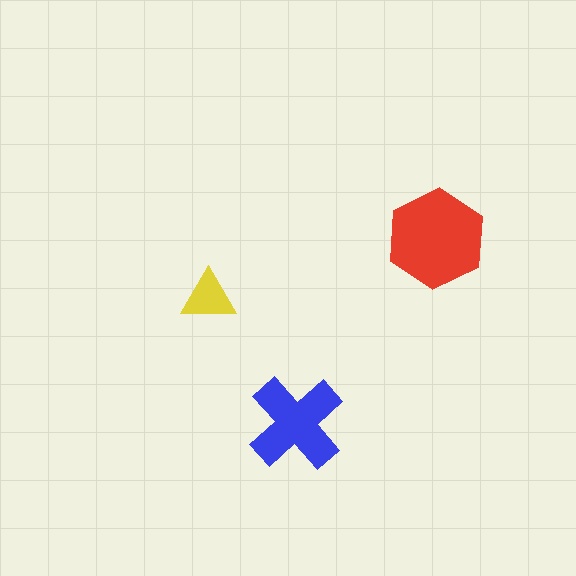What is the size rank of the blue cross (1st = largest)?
2nd.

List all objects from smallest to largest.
The yellow triangle, the blue cross, the red hexagon.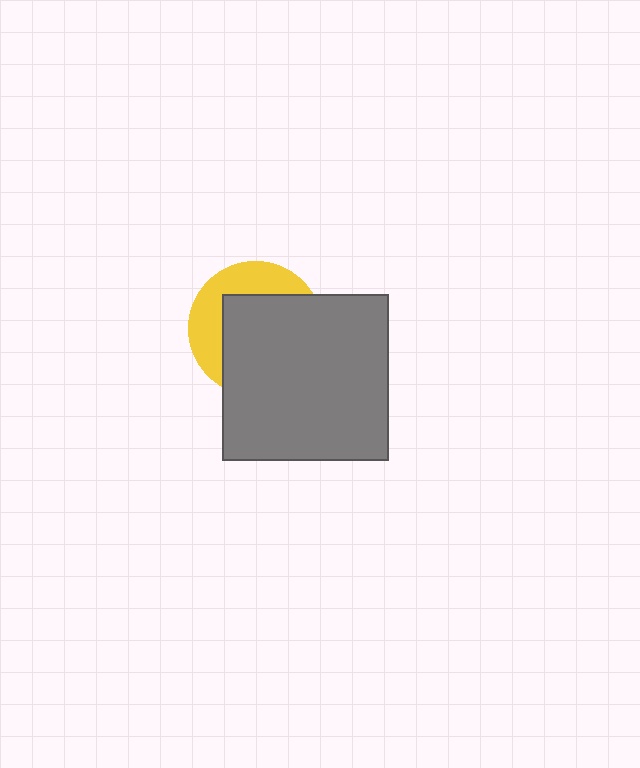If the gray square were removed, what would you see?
You would see the complete yellow circle.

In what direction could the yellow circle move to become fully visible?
The yellow circle could move toward the upper-left. That would shift it out from behind the gray square entirely.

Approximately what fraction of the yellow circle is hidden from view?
Roughly 64% of the yellow circle is hidden behind the gray square.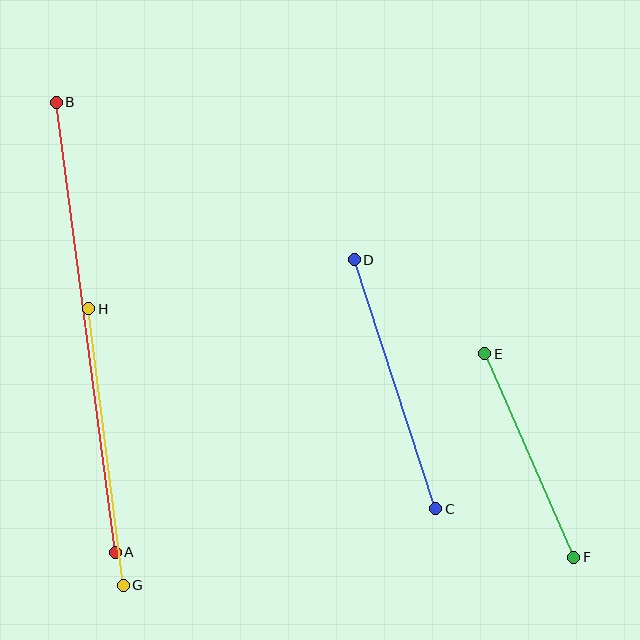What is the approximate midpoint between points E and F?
The midpoint is at approximately (529, 456) pixels.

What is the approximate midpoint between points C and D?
The midpoint is at approximately (395, 384) pixels.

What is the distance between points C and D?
The distance is approximately 262 pixels.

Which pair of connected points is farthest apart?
Points A and B are farthest apart.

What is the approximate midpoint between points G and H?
The midpoint is at approximately (106, 447) pixels.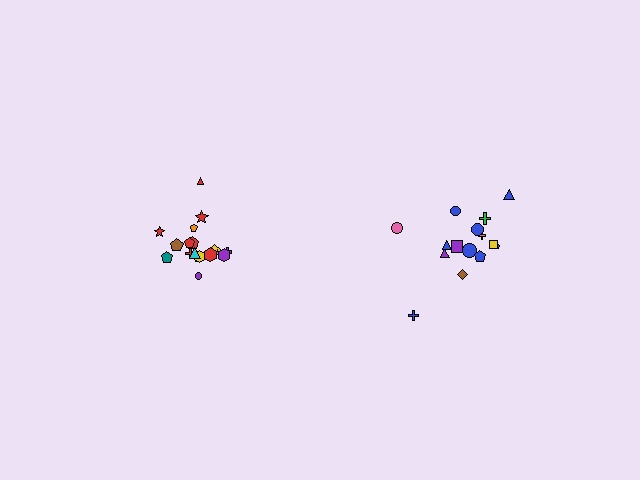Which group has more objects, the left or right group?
The left group.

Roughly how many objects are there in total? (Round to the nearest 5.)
Roughly 35 objects in total.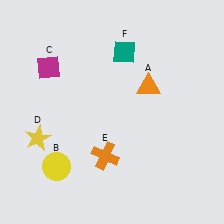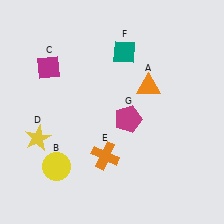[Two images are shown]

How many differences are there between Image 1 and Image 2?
There is 1 difference between the two images.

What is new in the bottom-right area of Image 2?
A magenta pentagon (G) was added in the bottom-right area of Image 2.